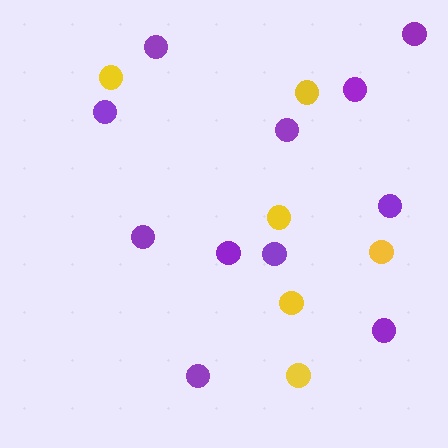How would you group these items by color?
There are 2 groups: one group of purple circles (11) and one group of yellow circles (6).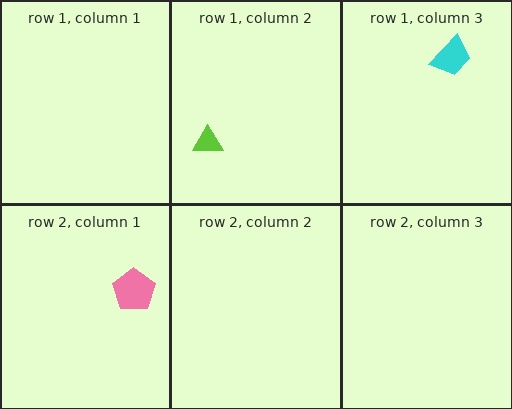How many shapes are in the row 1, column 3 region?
1.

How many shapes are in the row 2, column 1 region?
1.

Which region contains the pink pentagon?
The row 2, column 1 region.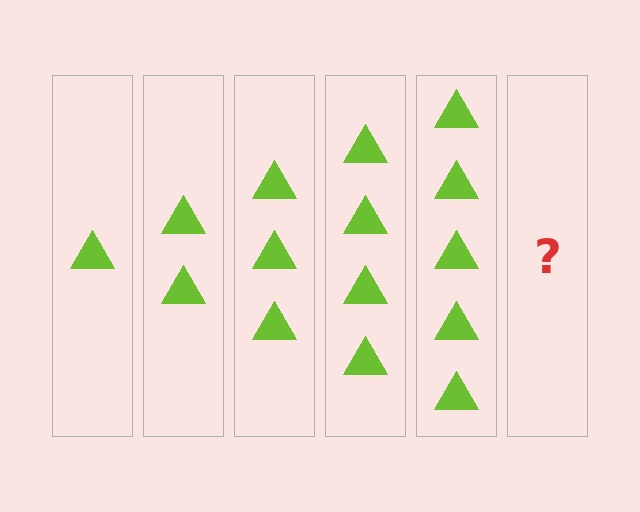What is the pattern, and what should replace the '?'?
The pattern is that each step adds one more triangle. The '?' should be 6 triangles.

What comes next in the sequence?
The next element should be 6 triangles.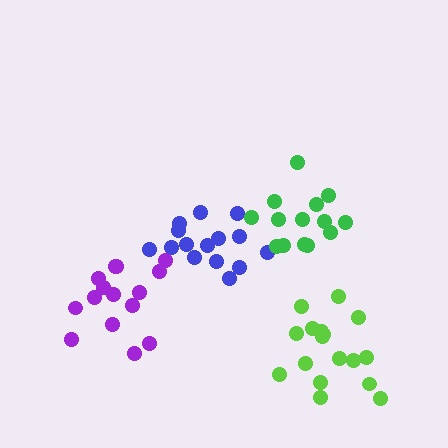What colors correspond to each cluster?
The clusters are colored: blue, purple, green, lime.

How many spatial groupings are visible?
There are 4 spatial groupings.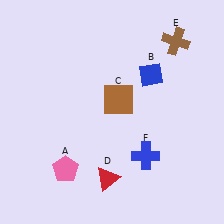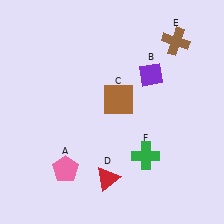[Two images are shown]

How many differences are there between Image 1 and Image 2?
There are 2 differences between the two images.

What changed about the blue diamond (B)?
In Image 1, B is blue. In Image 2, it changed to purple.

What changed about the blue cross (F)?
In Image 1, F is blue. In Image 2, it changed to green.